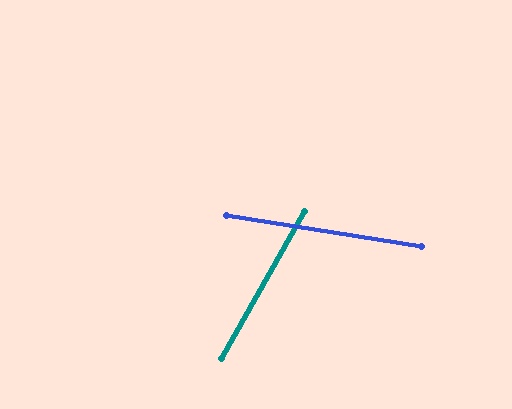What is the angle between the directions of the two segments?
Approximately 70 degrees.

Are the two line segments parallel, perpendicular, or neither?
Neither parallel nor perpendicular — they differ by about 70°.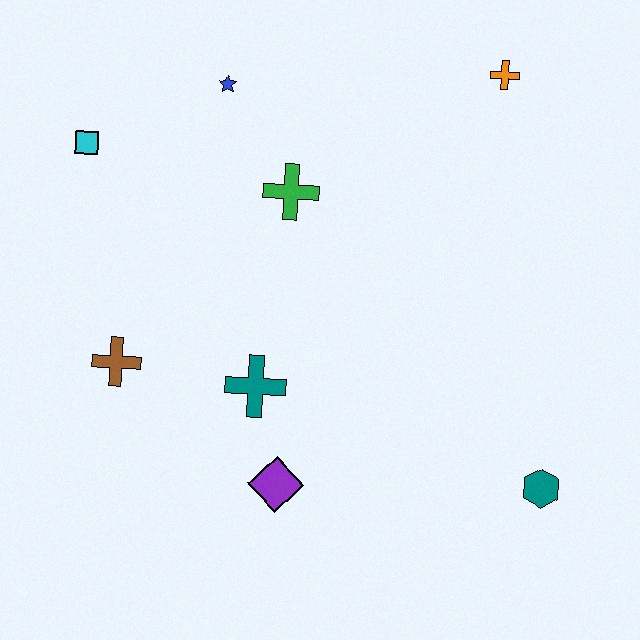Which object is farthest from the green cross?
The teal hexagon is farthest from the green cross.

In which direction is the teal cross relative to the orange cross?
The teal cross is below the orange cross.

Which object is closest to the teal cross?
The purple diamond is closest to the teal cross.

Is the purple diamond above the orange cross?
No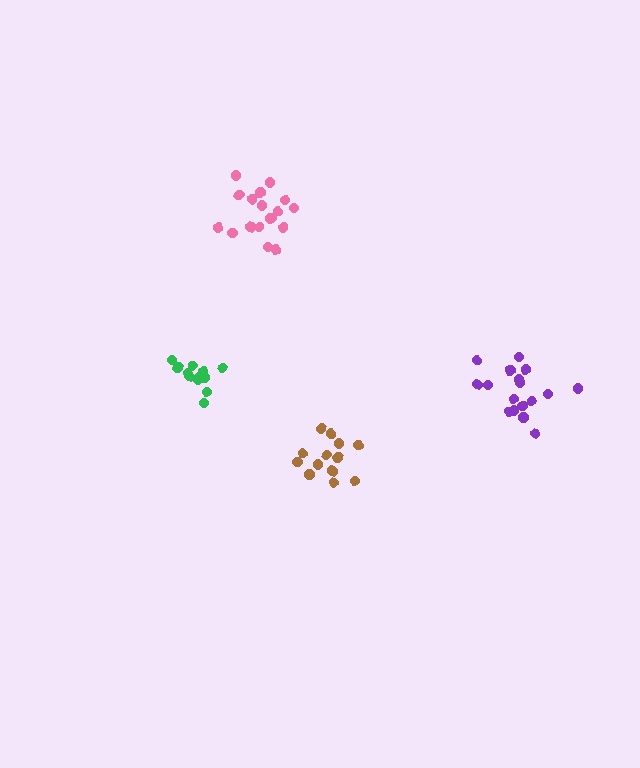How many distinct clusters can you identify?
There are 4 distinct clusters.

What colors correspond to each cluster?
The clusters are colored: brown, green, purple, pink.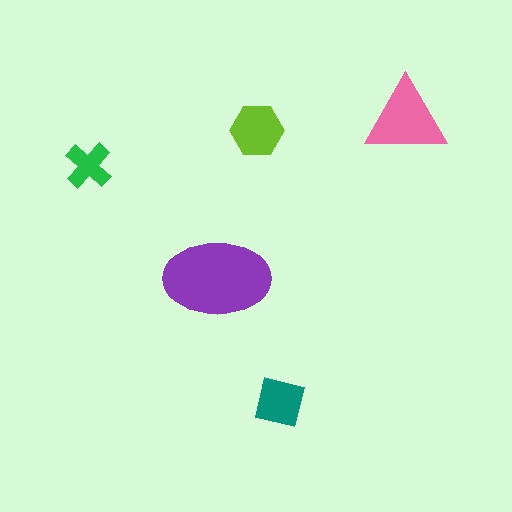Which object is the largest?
The purple ellipse.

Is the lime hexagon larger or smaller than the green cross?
Larger.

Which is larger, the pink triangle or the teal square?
The pink triangle.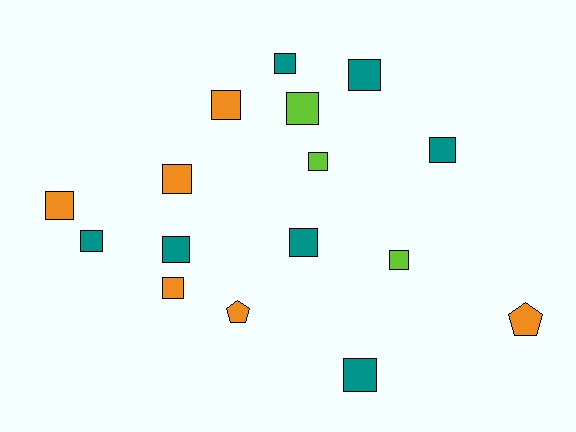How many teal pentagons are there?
There are no teal pentagons.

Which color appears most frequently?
Teal, with 7 objects.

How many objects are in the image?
There are 16 objects.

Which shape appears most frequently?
Square, with 14 objects.